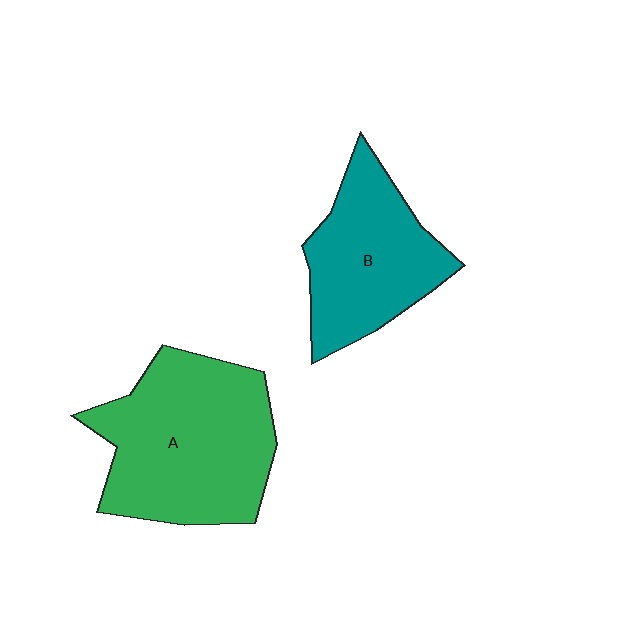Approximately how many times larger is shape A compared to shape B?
Approximately 1.4 times.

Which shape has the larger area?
Shape A (green).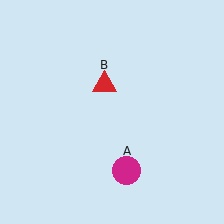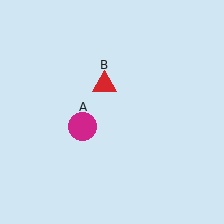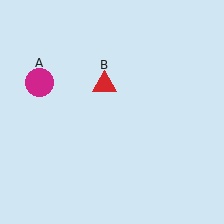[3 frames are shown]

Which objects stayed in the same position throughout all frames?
Red triangle (object B) remained stationary.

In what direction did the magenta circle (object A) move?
The magenta circle (object A) moved up and to the left.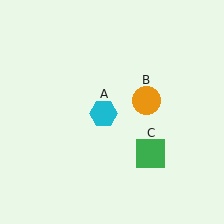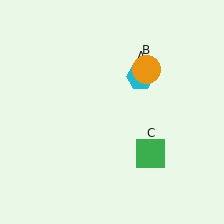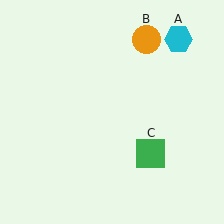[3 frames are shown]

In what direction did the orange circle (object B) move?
The orange circle (object B) moved up.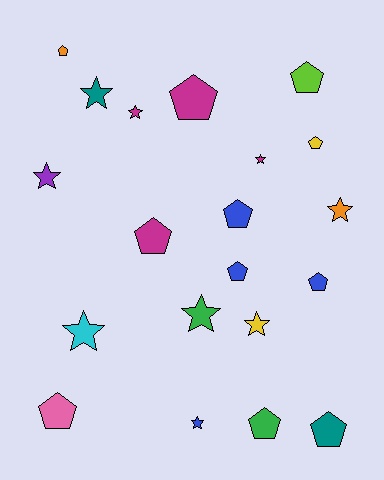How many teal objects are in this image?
There are 2 teal objects.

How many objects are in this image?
There are 20 objects.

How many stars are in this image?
There are 9 stars.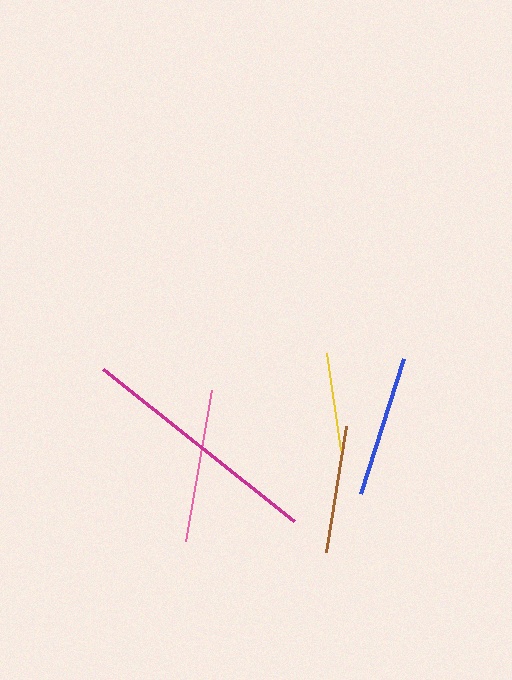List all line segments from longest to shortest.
From longest to shortest: magenta, pink, blue, brown, yellow.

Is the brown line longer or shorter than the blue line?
The blue line is longer than the brown line.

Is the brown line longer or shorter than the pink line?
The pink line is longer than the brown line.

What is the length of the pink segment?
The pink segment is approximately 152 pixels long.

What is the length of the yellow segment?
The yellow segment is approximately 98 pixels long.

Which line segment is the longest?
The magenta line is the longest at approximately 244 pixels.